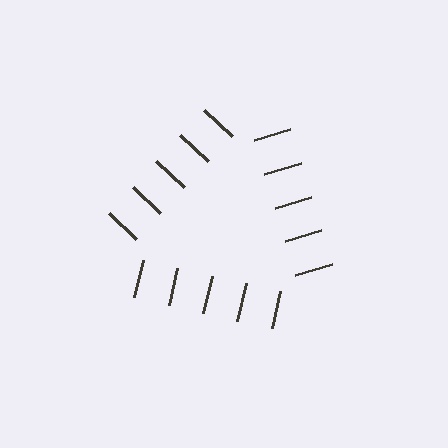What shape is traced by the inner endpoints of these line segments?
An illusory triangle — the line segments terminate on its edges but no continuous stroke is drawn.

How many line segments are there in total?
15 — 5 along each of the 3 edges.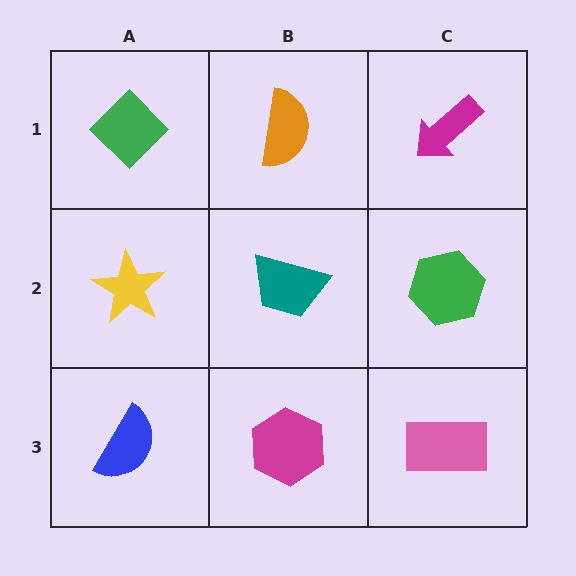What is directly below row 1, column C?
A green hexagon.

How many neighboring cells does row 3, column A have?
2.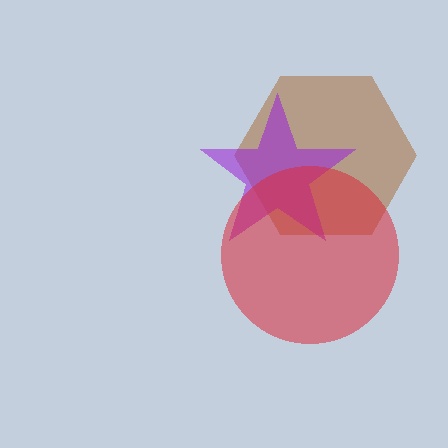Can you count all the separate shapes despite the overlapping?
Yes, there are 3 separate shapes.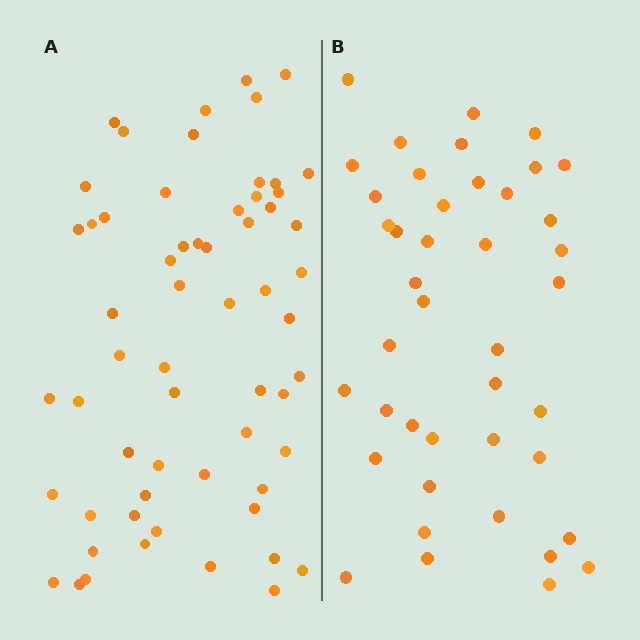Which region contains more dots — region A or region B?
Region A (the left region) has more dots.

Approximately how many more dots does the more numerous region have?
Region A has approximately 20 more dots than region B.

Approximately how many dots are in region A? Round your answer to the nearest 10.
About 60 dots.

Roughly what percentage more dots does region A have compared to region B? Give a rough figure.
About 45% more.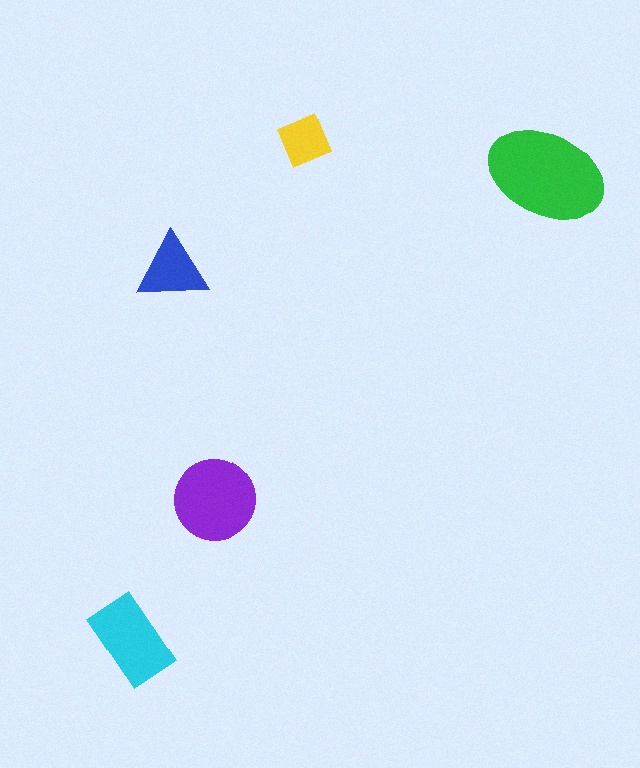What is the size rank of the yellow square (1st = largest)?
5th.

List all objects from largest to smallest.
The green ellipse, the purple circle, the cyan rectangle, the blue triangle, the yellow square.